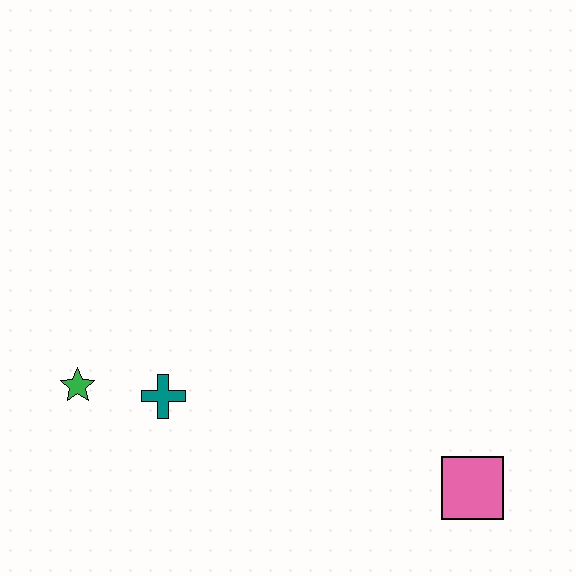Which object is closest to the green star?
The teal cross is closest to the green star.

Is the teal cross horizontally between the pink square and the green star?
Yes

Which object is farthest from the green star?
The pink square is farthest from the green star.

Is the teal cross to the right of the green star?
Yes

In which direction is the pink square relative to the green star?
The pink square is to the right of the green star.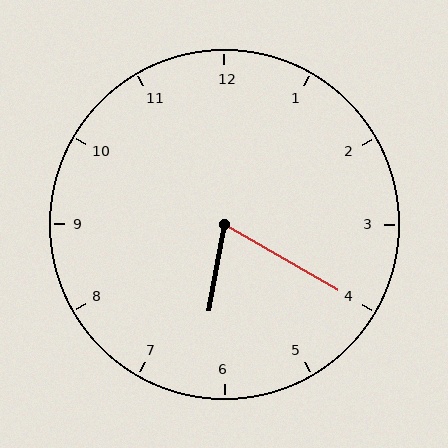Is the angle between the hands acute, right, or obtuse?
It is acute.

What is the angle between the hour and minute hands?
Approximately 70 degrees.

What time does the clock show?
6:20.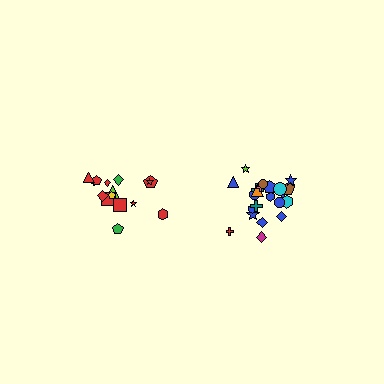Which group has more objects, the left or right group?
The right group.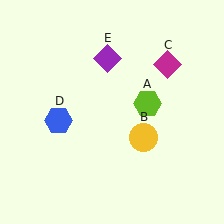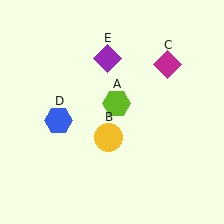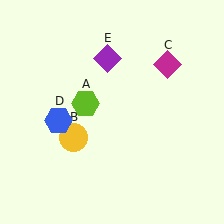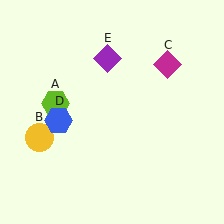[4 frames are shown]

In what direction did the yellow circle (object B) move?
The yellow circle (object B) moved left.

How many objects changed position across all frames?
2 objects changed position: lime hexagon (object A), yellow circle (object B).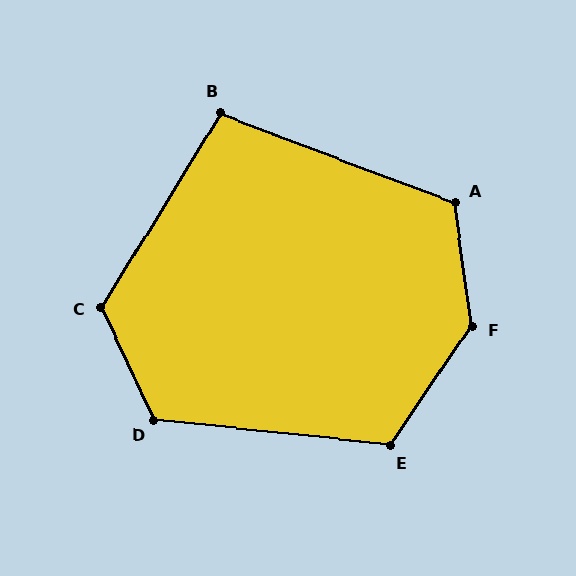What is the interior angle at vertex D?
Approximately 121 degrees (obtuse).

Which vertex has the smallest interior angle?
B, at approximately 101 degrees.